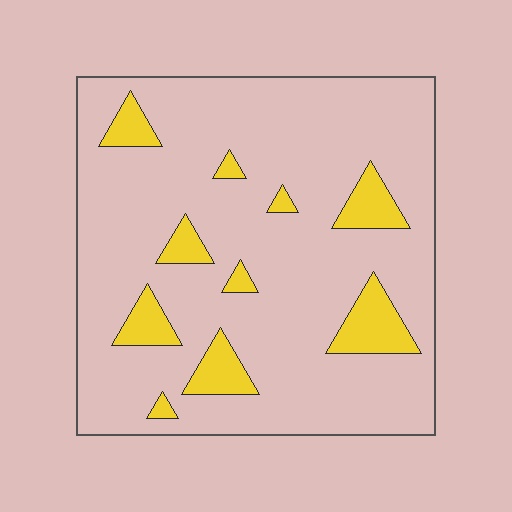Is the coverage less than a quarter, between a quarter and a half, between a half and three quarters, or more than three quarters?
Less than a quarter.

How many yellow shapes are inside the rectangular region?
10.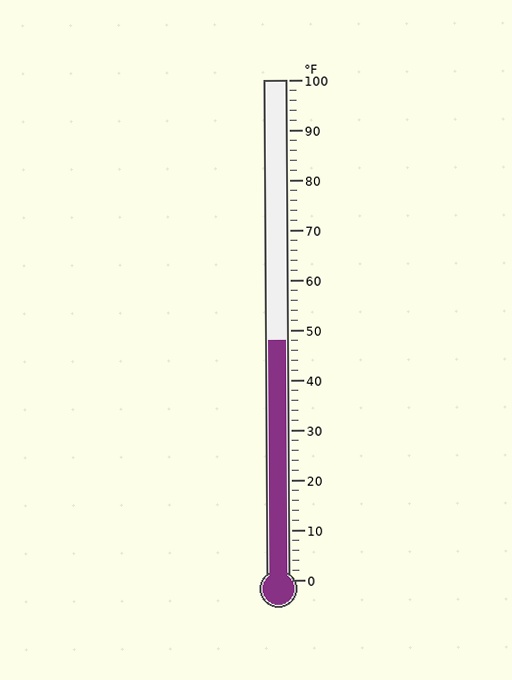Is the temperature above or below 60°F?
The temperature is below 60°F.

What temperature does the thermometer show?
The thermometer shows approximately 48°F.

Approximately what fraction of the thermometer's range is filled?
The thermometer is filled to approximately 50% of its range.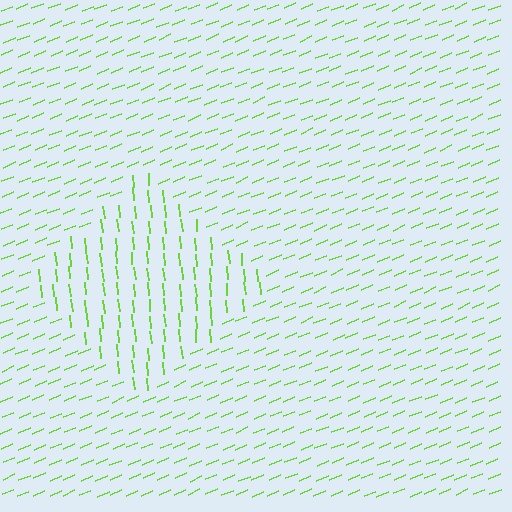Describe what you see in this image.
The image is filled with small lime line segments. A diamond region in the image has lines oriented differently from the surrounding lines, creating a visible texture boundary.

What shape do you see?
I see a diamond.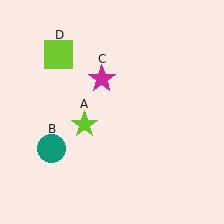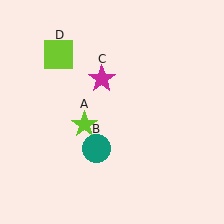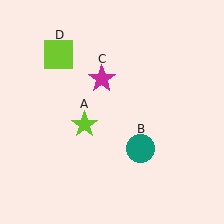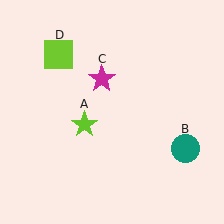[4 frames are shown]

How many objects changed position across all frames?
1 object changed position: teal circle (object B).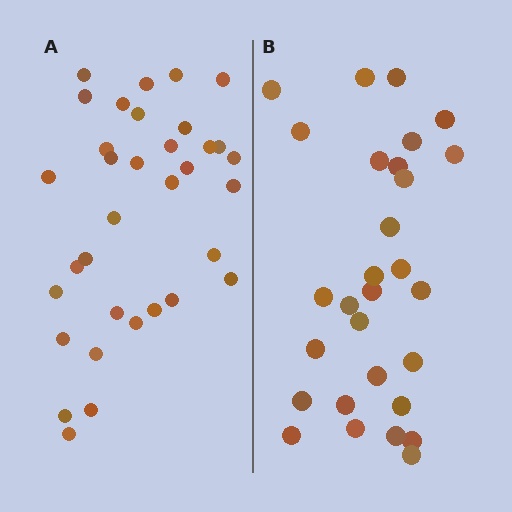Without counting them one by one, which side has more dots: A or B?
Region A (the left region) has more dots.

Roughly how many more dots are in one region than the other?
Region A has about 5 more dots than region B.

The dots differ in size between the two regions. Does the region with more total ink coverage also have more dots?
No. Region B has more total ink coverage because its dots are larger, but region A actually contains more individual dots. Total area can be misleading — the number of items is what matters here.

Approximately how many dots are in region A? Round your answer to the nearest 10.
About 30 dots. (The exact count is 34, which rounds to 30.)